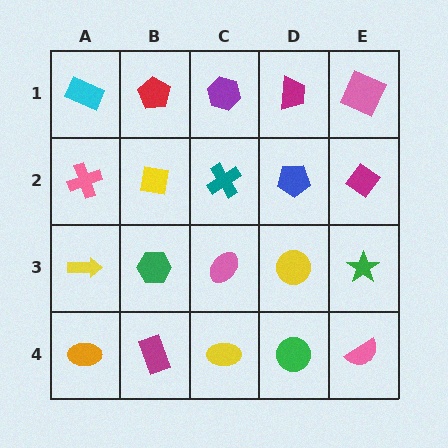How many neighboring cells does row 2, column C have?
4.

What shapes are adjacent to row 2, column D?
A magenta trapezoid (row 1, column D), a yellow circle (row 3, column D), a teal cross (row 2, column C), a magenta diamond (row 2, column E).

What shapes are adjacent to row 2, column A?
A cyan rectangle (row 1, column A), a yellow arrow (row 3, column A), a yellow square (row 2, column B).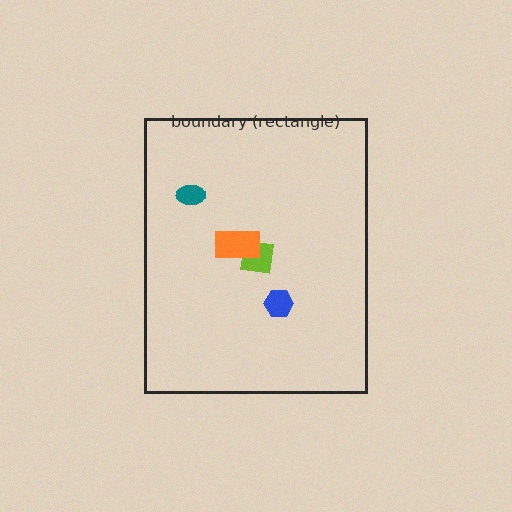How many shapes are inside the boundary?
4 inside, 0 outside.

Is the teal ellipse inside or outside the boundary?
Inside.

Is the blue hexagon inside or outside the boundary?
Inside.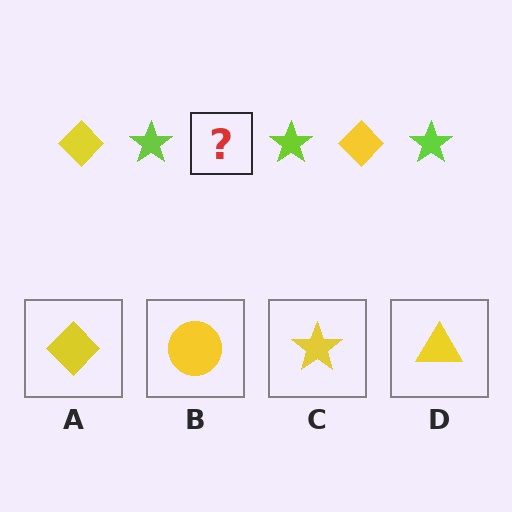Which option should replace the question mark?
Option A.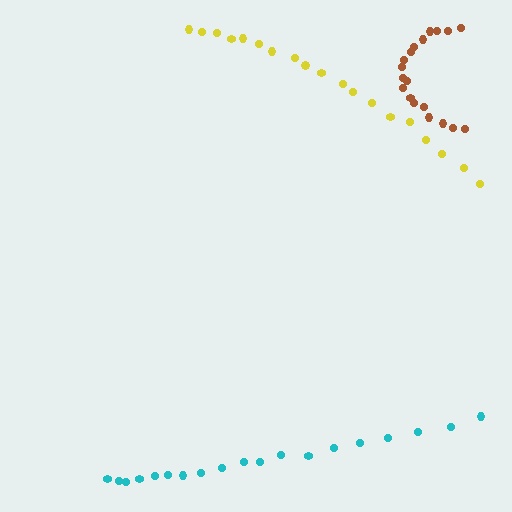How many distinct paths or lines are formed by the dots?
There are 3 distinct paths.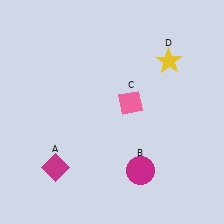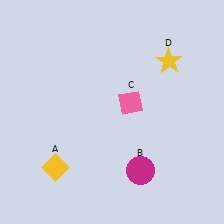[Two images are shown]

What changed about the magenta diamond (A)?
In Image 1, A is magenta. In Image 2, it changed to yellow.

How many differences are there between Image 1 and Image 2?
There is 1 difference between the two images.